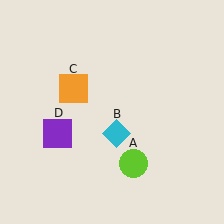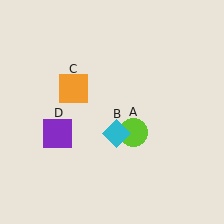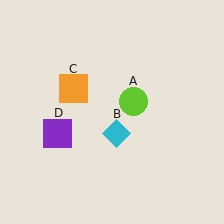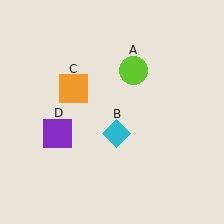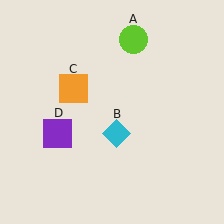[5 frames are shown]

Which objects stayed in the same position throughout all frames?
Cyan diamond (object B) and orange square (object C) and purple square (object D) remained stationary.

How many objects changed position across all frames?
1 object changed position: lime circle (object A).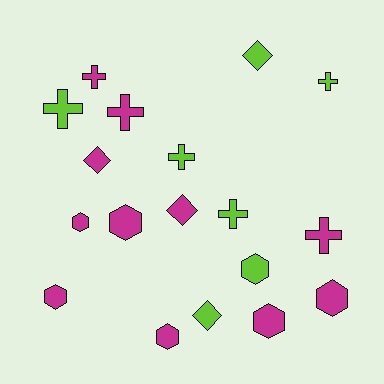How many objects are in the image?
There are 18 objects.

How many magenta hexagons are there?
There are 6 magenta hexagons.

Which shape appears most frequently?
Hexagon, with 7 objects.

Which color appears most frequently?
Magenta, with 11 objects.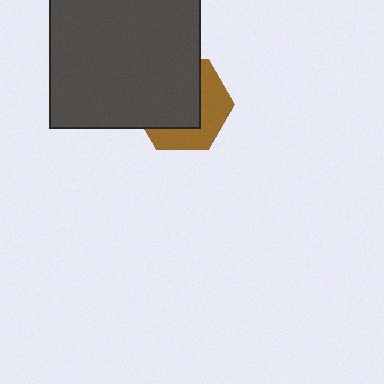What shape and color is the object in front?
The object in front is a dark gray square.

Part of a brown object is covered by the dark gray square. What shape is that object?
It is a hexagon.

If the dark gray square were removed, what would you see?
You would see the complete brown hexagon.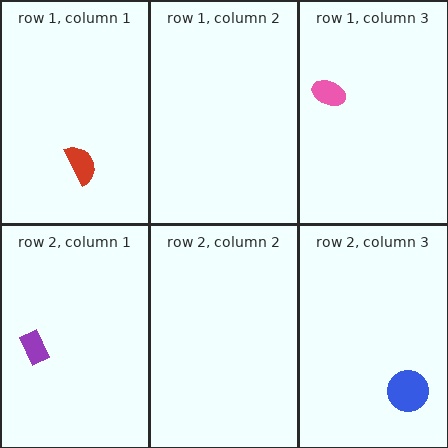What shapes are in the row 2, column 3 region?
The blue circle.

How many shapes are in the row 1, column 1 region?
1.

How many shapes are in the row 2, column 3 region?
1.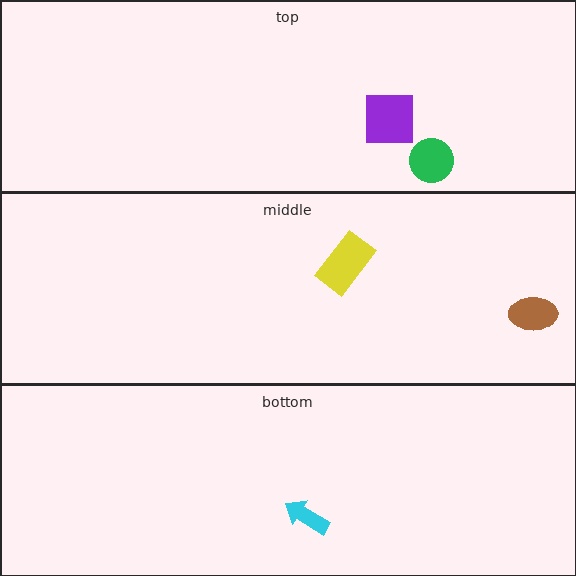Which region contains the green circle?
The top region.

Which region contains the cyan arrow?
The bottom region.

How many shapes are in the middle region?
2.